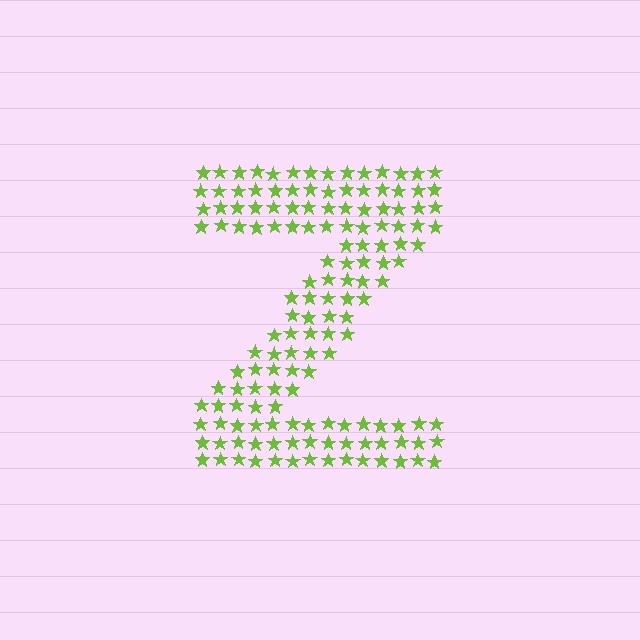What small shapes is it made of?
It is made of small stars.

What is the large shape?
The large shape is the letter Z.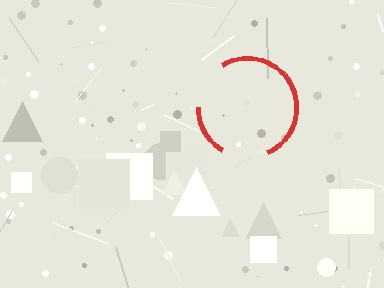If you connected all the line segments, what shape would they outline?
They would outline a circle.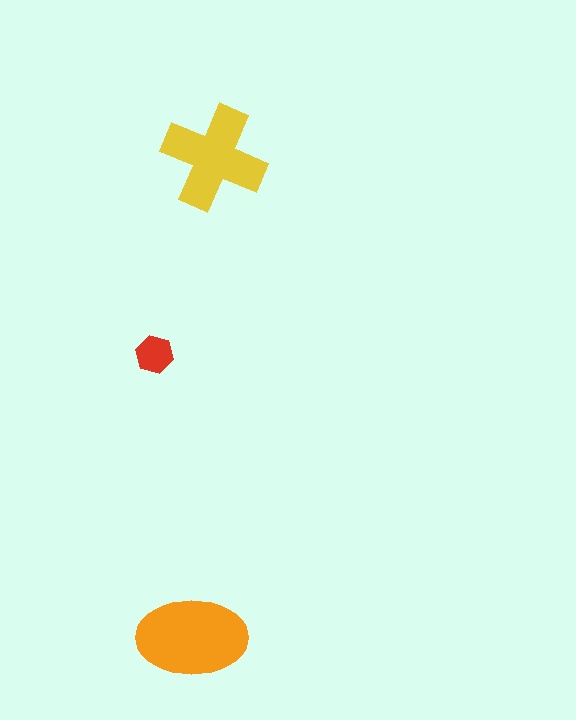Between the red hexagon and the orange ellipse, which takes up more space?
The orange ellipse.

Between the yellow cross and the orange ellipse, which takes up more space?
The orange ellipse.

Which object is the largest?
The orange ellipse.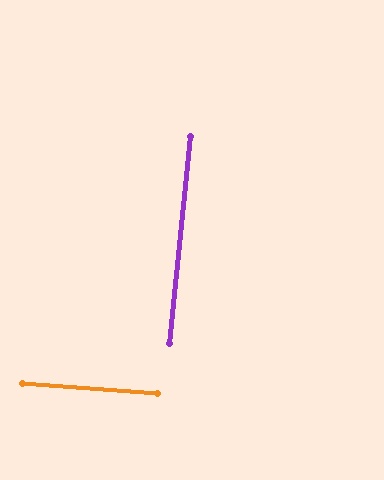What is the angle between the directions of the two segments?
Approximately 89 degrees.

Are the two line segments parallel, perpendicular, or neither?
Perpendicular — they meet at approximately 89°.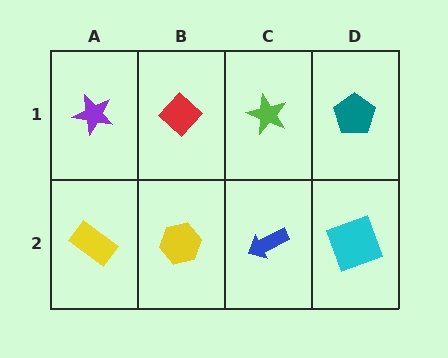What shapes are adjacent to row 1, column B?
A yellow hexagon (row 2, column B), a purple star (row 1, column A), a lime star (row 1, column C).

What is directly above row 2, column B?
A red diamond.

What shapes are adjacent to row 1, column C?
A blue arrow (row 2, column C), a red diamond (row 1, column B), a teal pentagon (row 1, column D).